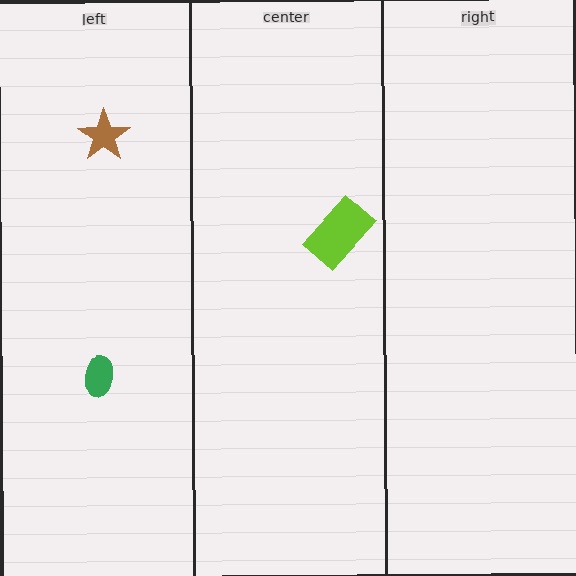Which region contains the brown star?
The left region.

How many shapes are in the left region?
2.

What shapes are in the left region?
The green ellipse, the brown star.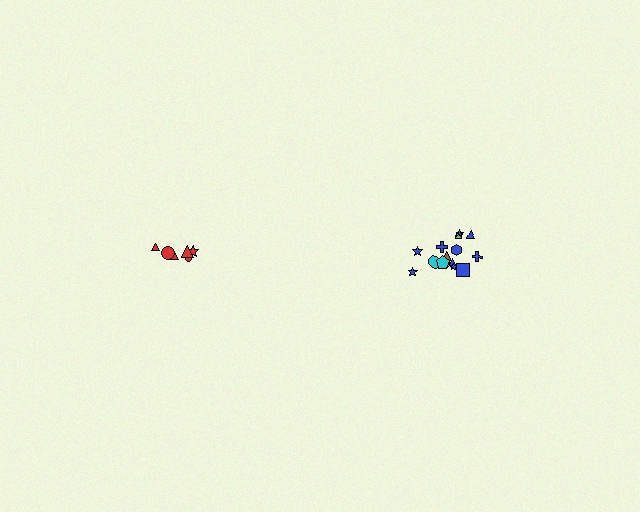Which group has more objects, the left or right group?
The right group.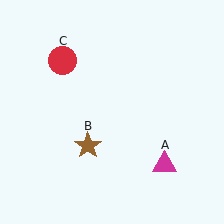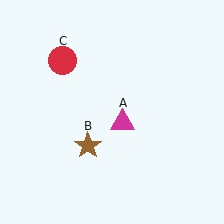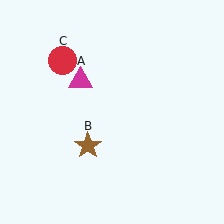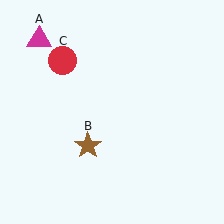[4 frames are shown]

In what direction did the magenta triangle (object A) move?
The magenta triangle (object A) moved up and to the left.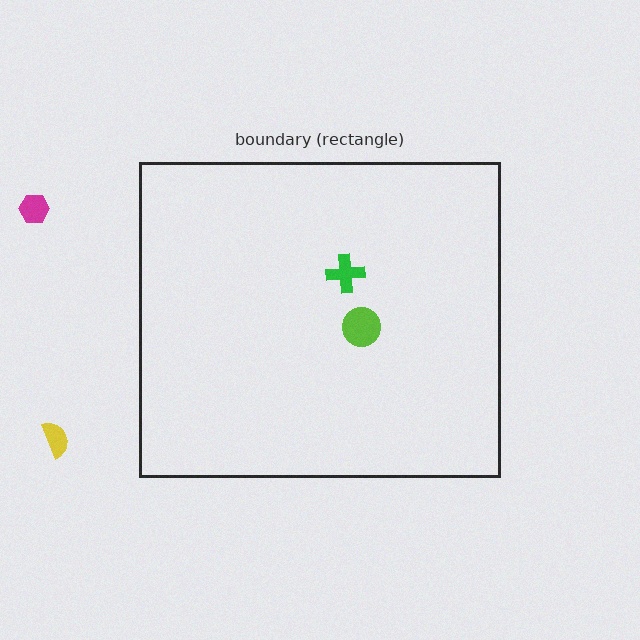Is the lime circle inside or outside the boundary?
Inside.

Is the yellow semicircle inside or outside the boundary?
Outside.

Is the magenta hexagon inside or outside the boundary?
Outside.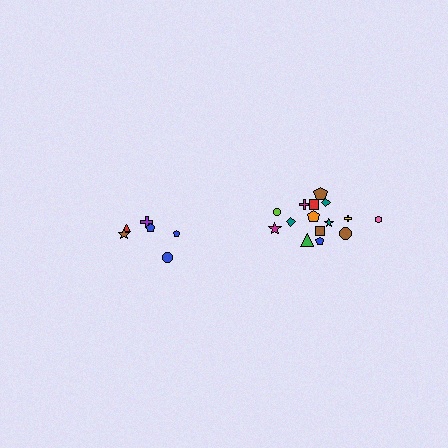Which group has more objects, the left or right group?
The right group.